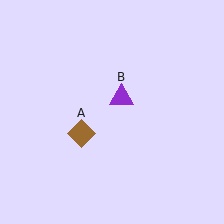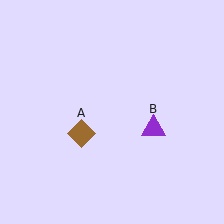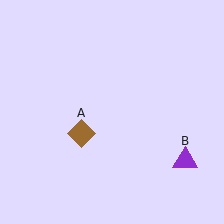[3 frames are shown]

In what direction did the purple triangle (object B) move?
The purple triangle (object B) moved down and to the right.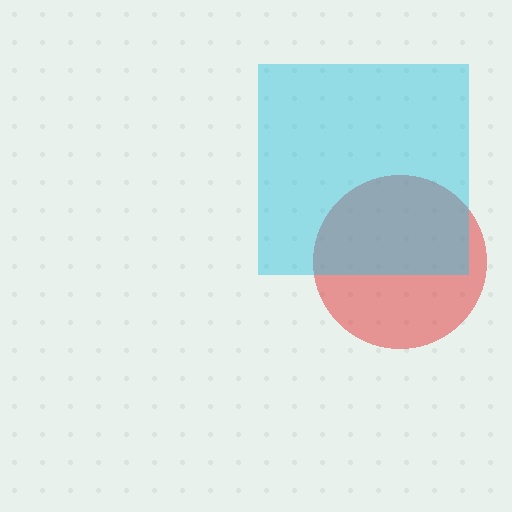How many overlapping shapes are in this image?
There are 2 overlapping shapes in the image.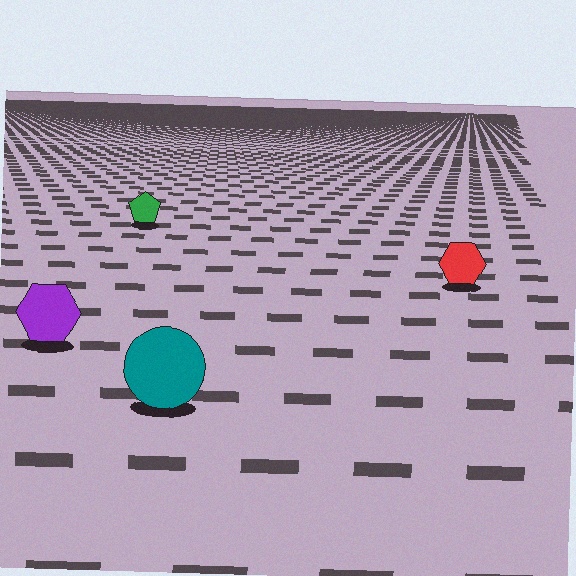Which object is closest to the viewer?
The teal circle is closest. The texture marks near it are larger and more spread out.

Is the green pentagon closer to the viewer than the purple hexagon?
No. The purple hexagon is closer — you can tell from the texture gradient: the ground texture is coarser near it.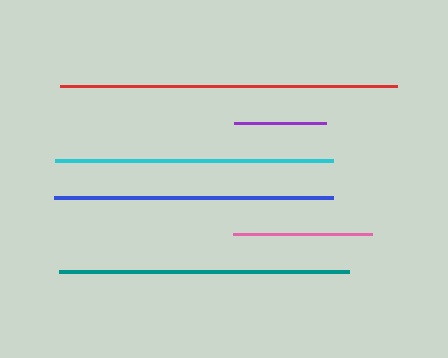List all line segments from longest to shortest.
From longest to shortest: red, teal, blue, cyan, pink, purple.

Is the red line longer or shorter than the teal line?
The red line is longer than the teal line.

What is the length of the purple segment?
The purple segment is approximately 92 pixels long.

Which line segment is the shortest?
The purple line is the shortest at approximately 92 pixels.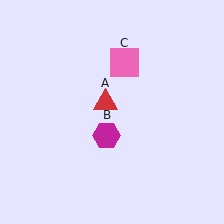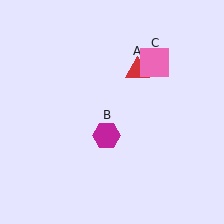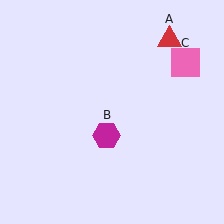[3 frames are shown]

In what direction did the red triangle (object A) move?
The red triangle (object A) moved up and to the right.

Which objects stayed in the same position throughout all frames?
Magenta hexagon (object B) remained stationary.